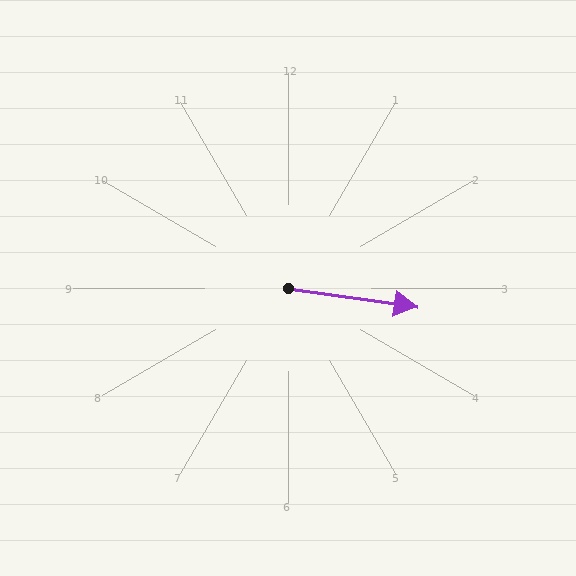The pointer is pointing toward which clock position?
Roughly 3 o'clock.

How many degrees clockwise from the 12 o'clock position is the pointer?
Approximately 98 degrees.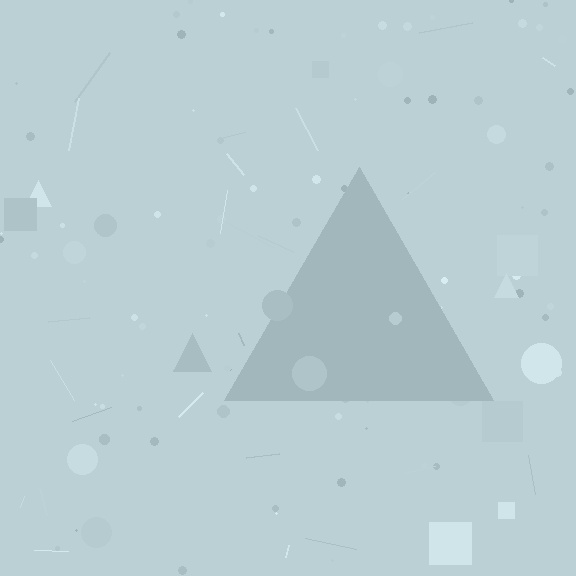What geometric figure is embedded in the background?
A triangle is embedded in the background.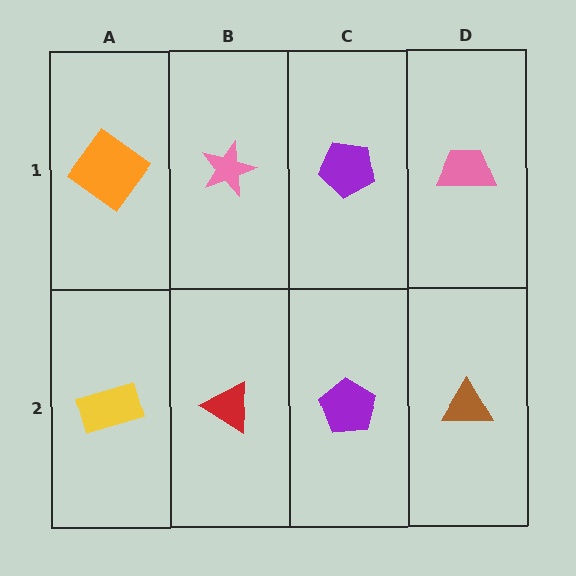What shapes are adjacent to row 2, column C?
A purple pentagon (row 1, column C), a red triangle (row 2, column B), a brown triangle (row 2, column D).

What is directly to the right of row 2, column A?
A red triangle.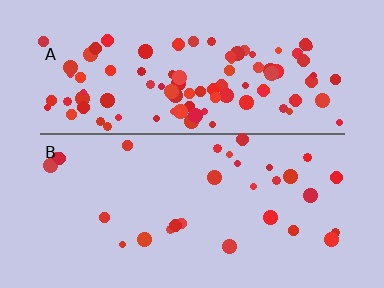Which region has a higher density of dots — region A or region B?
A (the top).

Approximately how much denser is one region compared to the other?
Approximately 3.4× — region A over region B.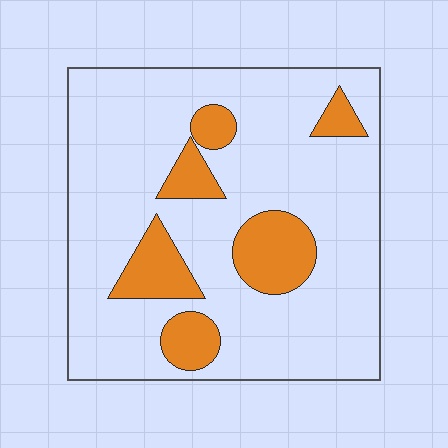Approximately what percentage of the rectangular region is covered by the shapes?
Approximately 20%.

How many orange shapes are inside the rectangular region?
6.